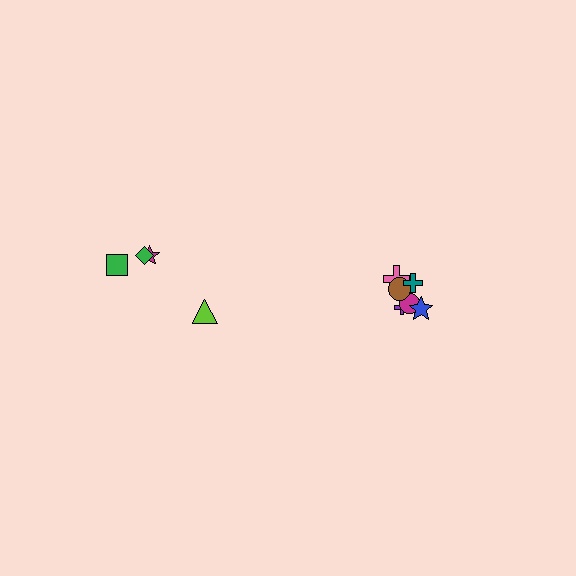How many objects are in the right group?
There are 6 objects.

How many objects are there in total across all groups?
There are 10 objects.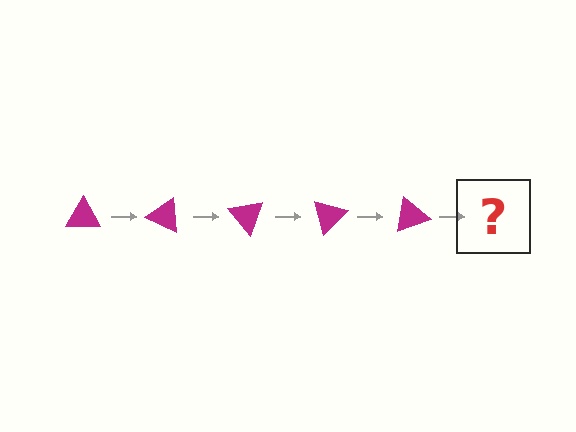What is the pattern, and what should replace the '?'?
The pattern is that the triangle rotates 25 degrees each step. The '?' should be a magenta triangle rotated 125 degrees.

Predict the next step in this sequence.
The next step is a magenta triangle rotated 125 degrees.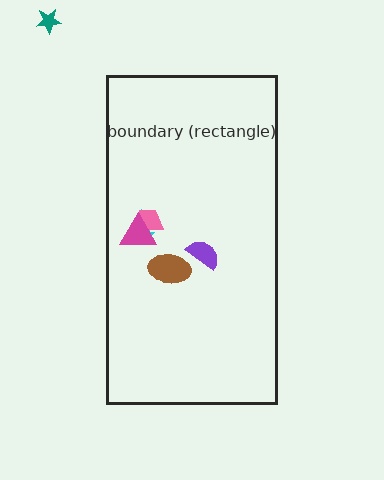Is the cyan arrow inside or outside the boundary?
Inside.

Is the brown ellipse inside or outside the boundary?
Inside.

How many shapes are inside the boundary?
5 inside, 1 outside.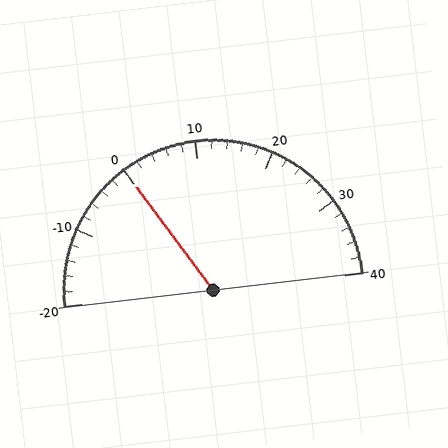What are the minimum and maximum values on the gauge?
The gauge ranges from -20 to 40.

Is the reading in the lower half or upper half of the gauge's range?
The reading is in the lower half of the range (-20 to 40).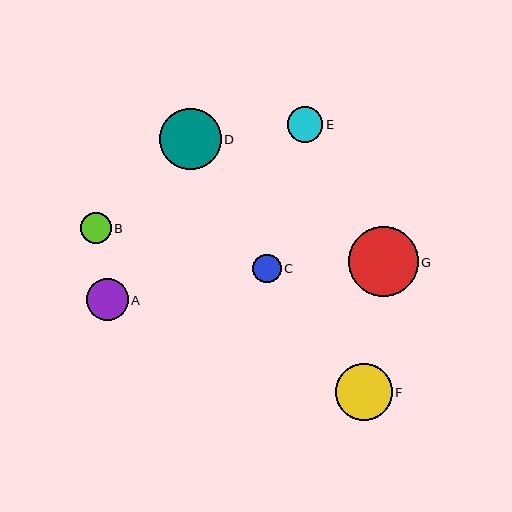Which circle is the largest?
Circle G is the largest with a size of approximately 70 pixels.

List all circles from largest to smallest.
From largest to smallest: G, D, F, A, E, B, C.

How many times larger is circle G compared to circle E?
Circle G is approximately 2.0 times the size of circle E.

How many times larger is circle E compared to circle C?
Circle E is approximately 1.2 times the size of circle C.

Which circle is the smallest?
Circle C is the smallest with a size of approximately 29 pixels.